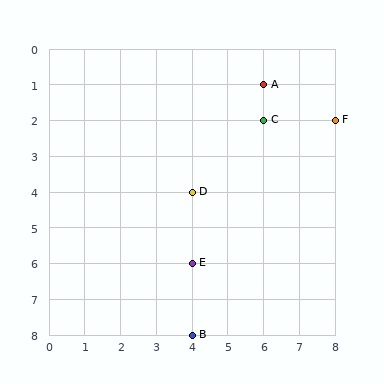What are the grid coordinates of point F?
Point F is at grid coordinates (8, 2).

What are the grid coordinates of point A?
Point A is at grid coordinates (6, 1).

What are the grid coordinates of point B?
Point B is at grid coordinates (4, 8).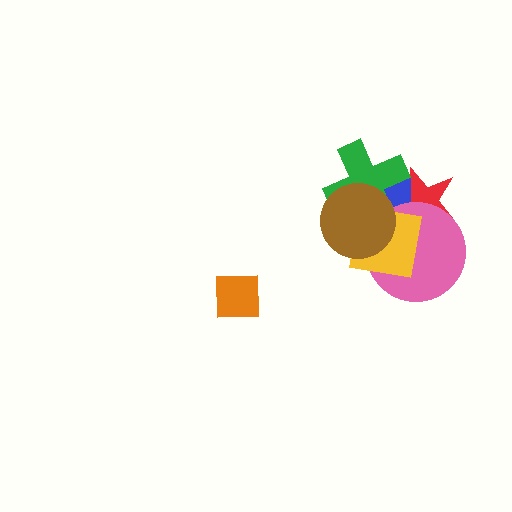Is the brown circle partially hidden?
No, no other shape covers it.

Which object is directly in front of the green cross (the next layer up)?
The yellow square is directly in front of the green cross.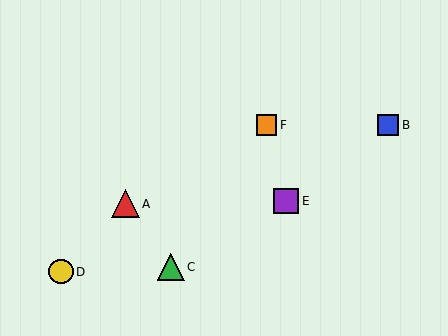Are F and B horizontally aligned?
Yes, both are at y≈125.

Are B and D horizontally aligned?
No, B is at y≈125 and D is at y≈272.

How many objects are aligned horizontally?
2 objects (B, F) are aligned horizontally.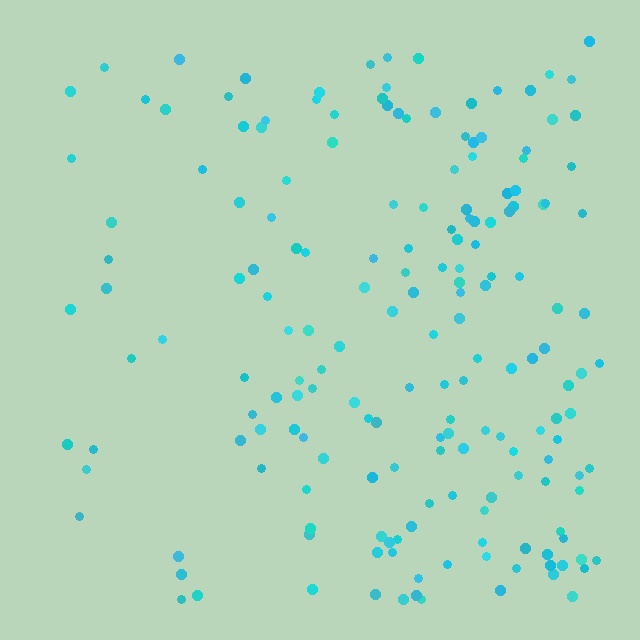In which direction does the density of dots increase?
From left to right, with the right side densest.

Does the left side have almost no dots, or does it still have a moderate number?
Still a moderate number, just noticeably fewer than the right.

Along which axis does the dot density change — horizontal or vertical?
Horizontal.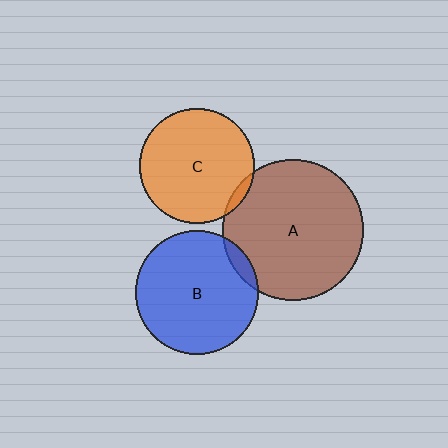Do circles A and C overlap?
Yes.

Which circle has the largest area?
Circle A (brown).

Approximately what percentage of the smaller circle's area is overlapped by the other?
Approximately 5%.